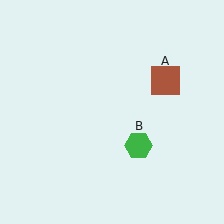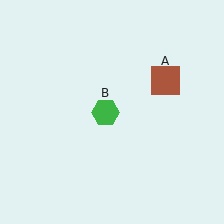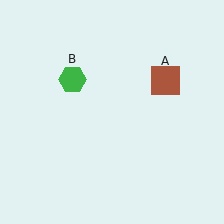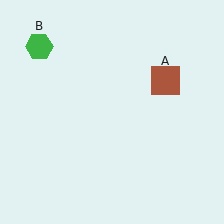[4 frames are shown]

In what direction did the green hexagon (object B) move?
The green hexagon (object B) moved up and to the left.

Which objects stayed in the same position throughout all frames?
Brown square (object A) remained stationary.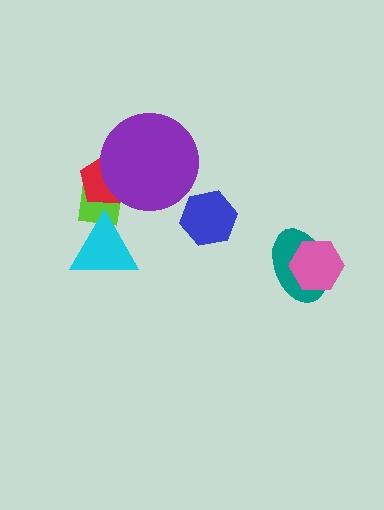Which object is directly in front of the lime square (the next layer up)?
The red pentagon is directly in front of the lime square.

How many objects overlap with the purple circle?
2 objects overlap with the purple circle.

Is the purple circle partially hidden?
No, no other shape covers it.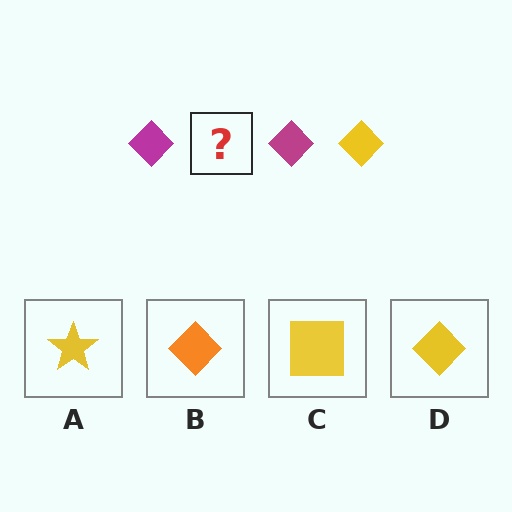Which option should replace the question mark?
Option D.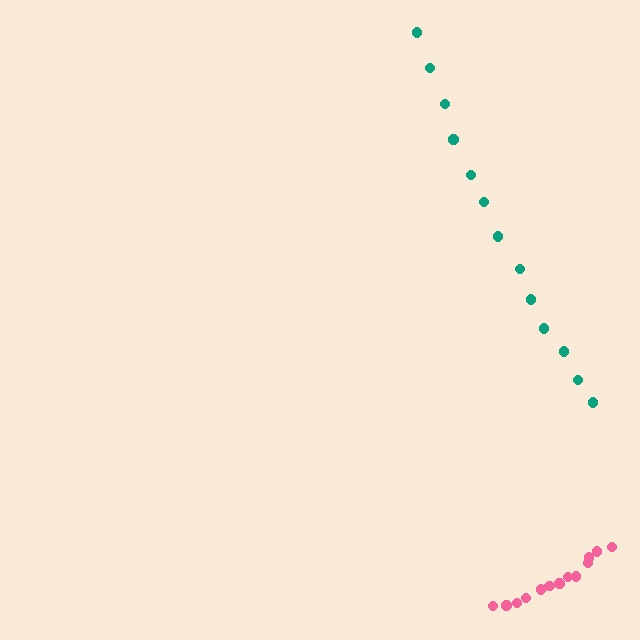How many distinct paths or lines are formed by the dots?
There are 2 distinct paths.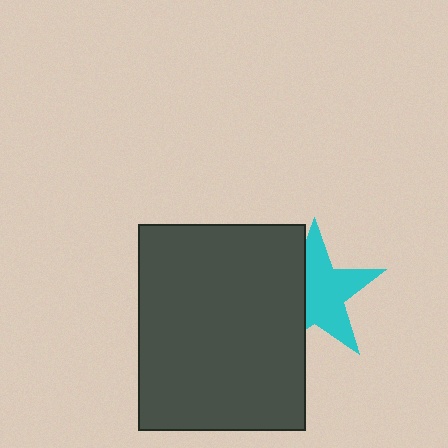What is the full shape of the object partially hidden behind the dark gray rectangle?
The partially hidden object is a cyan star.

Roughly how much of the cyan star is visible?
About half of it is visible (roughly 63%).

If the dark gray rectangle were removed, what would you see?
You would see the complete cyan star.